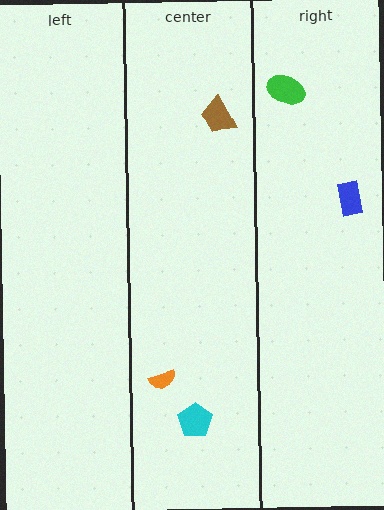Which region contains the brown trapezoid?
The center region.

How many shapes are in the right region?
2.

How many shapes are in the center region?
3.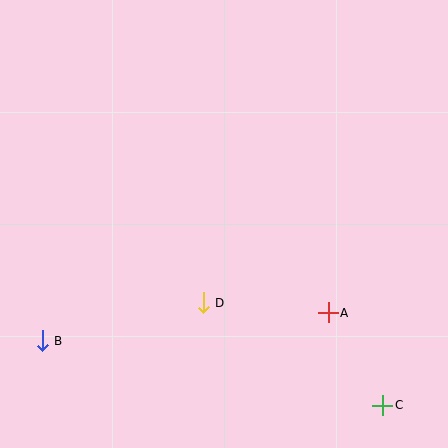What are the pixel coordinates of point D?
Point D is at (203, 303).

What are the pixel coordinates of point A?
Point A is at (328, 313).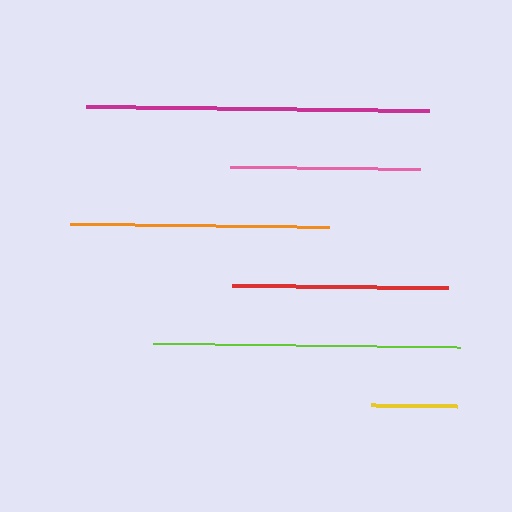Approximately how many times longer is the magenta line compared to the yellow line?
The magenta line is approximately 4.0 times the length of the yellow line.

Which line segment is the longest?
The magenta line is the longest at approximately 344 pixels.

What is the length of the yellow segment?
The yellow segment is approximately 87 pixels long.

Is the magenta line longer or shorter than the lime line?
The magenta line is longer than the lime line.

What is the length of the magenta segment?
The magenta segment is approximately 344 pixels long.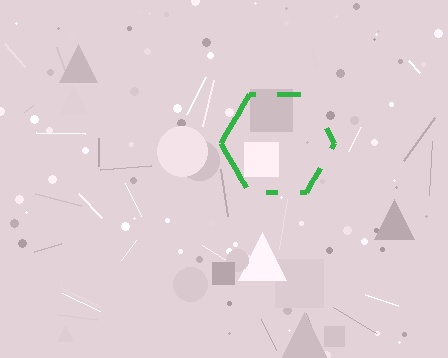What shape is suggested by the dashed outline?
The dashed outline suggests a hexagon.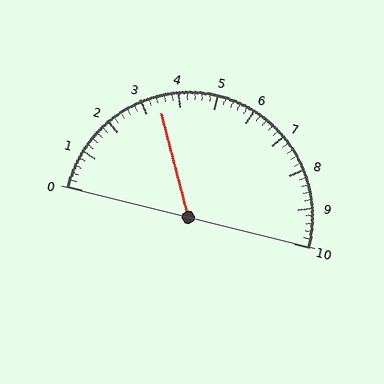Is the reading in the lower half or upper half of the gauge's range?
The reading is in the lower half of the range (0 to 10).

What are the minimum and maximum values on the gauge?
The gauge ranges from 0 to 10.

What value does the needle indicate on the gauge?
The needle indicates approximately 3.4.